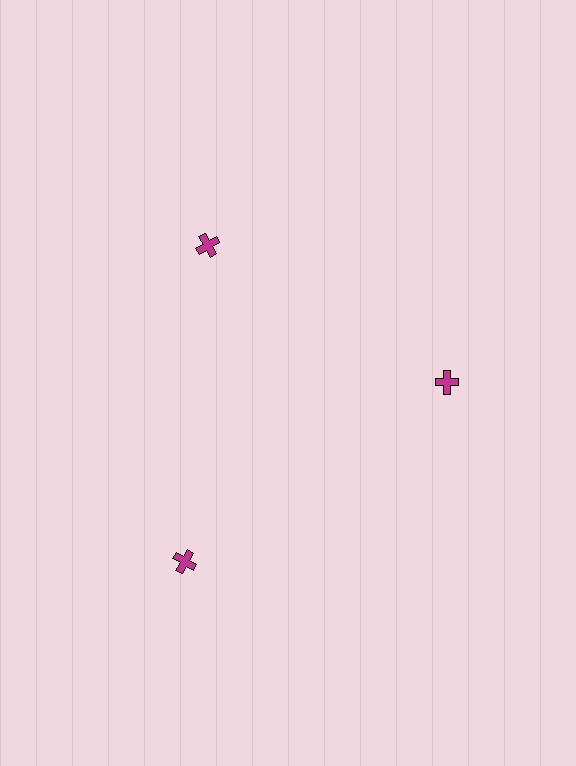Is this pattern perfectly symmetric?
No. The 3 magenta crosses are arranged in a ring, but one element near the 7 o'clock position is pushed outward from the center, breaking the 3-fold rotational symmetry.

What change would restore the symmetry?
The symmetry would be restored by moving it inward, back onto the ring so that all 3 crosses sit at equal angles and equal distance from the center.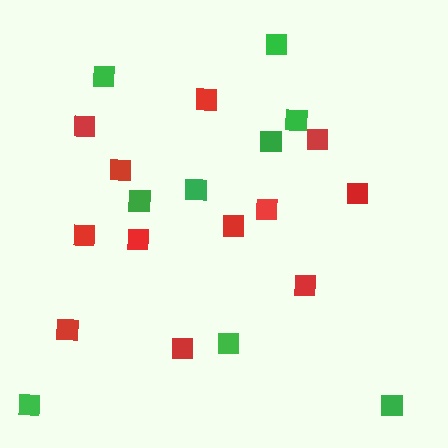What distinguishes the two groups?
There are 2 groups: one group of green squares (9) and one group of red squares (12).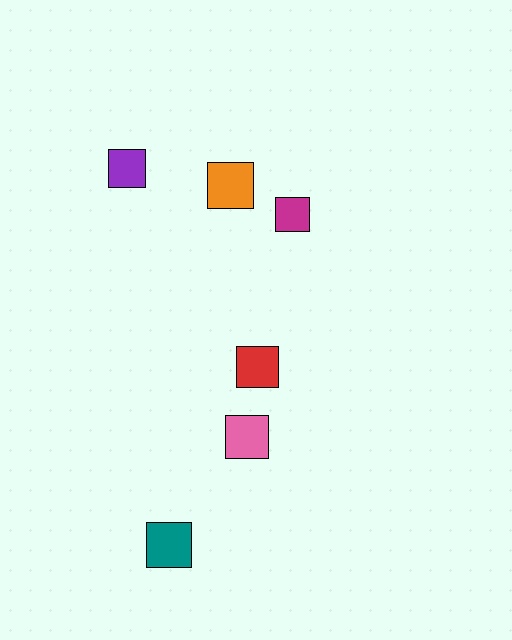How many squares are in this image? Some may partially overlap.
There are 6 squares.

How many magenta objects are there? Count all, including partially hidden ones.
There is 1 magenta object.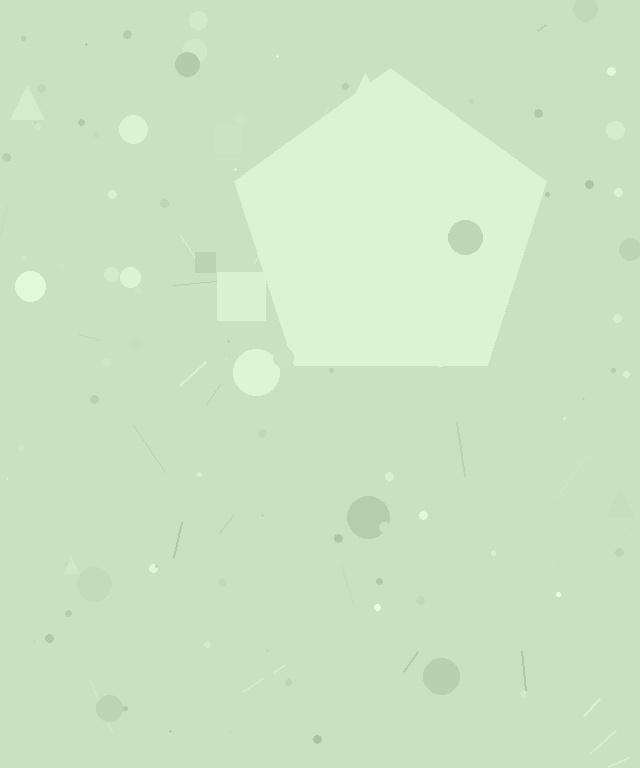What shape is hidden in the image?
A pentagon is hidden in the image.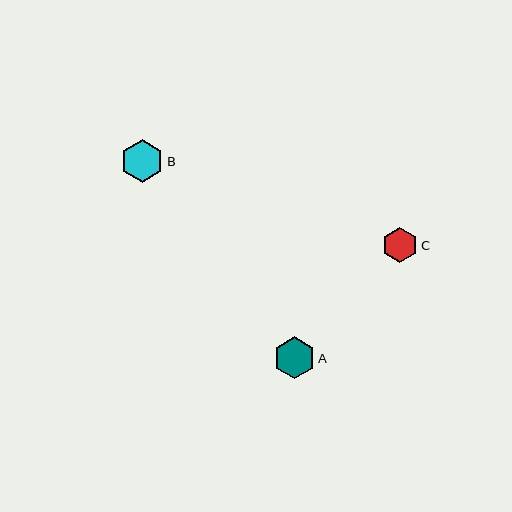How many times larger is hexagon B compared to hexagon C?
Hexagon B is approximately 1.2 times the size of hexagon C.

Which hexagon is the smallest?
Hexagon C is the smallest with a size of approximately 36 pixels.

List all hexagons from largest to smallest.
From largest to smallest: B, A, C.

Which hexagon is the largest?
Hexagon B is the largest with a size of approximately 43 pixels.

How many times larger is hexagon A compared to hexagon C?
Hexagon A is approximately 1.2 times the size of hexagon C.